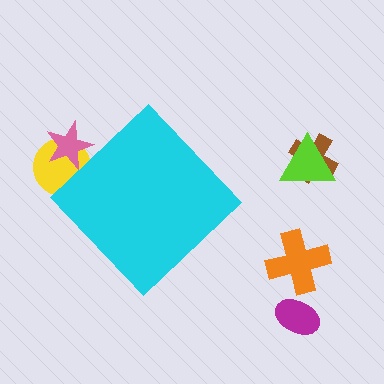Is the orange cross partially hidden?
No, the orange cross is fully visible.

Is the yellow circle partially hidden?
Yes, the yellow circle is partially hidden behind the cyan diamond.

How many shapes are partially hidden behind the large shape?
2 shapes are partially hidden.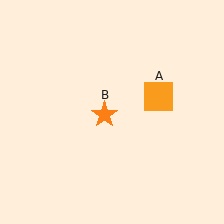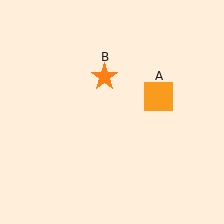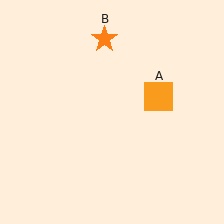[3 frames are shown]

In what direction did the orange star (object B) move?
The orange star (object B) moved up.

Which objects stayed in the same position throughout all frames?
Orange square (object A) remained stationary.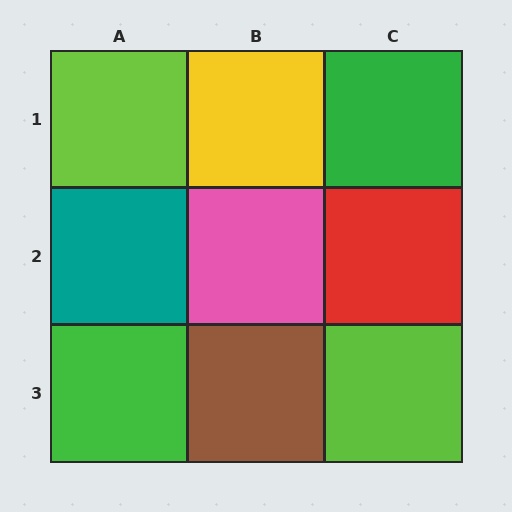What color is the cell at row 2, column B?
Pink.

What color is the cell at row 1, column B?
Yellow.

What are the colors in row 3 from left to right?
Green, brown, lime.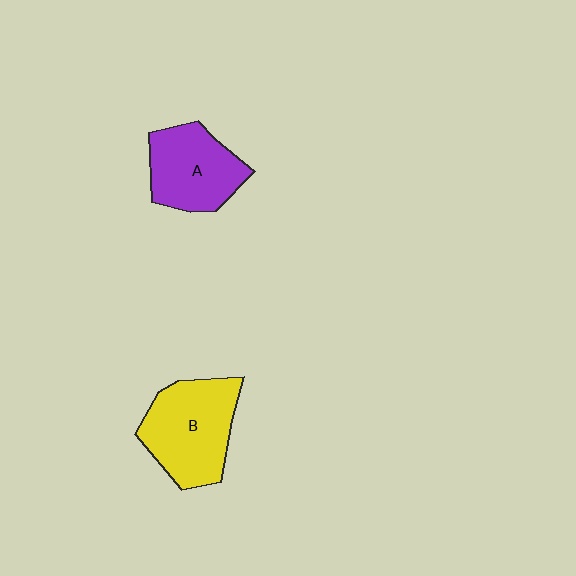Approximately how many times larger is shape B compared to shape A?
Approximately 1.2 times.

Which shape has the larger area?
Shape B (yellow).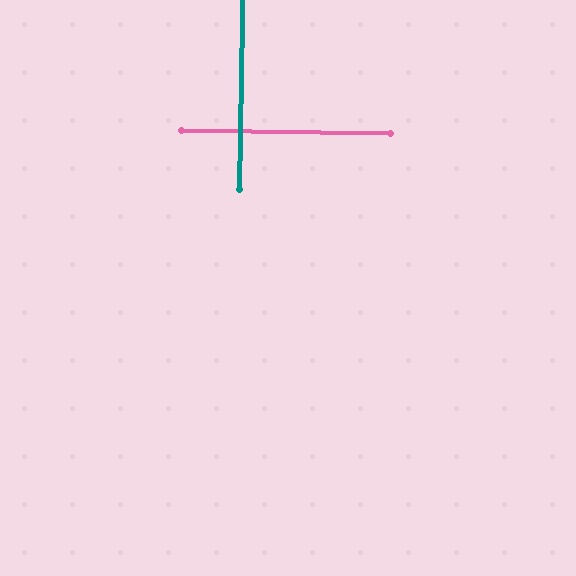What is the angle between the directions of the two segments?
Approximately 90 degrees.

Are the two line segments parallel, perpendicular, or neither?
Perpendicular — they meet at approximately 90°.